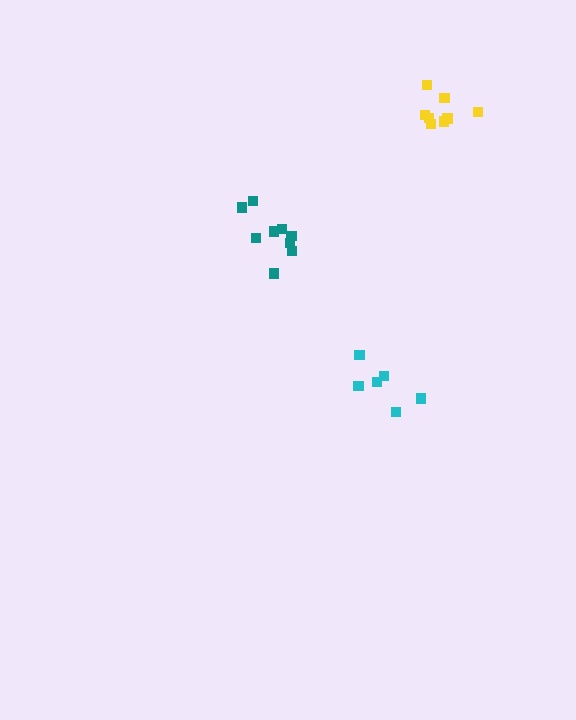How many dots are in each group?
Group 1: 6 dots, Group 2: 9 dots, Group 3: 8 dots (23 total).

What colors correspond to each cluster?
The clusters are colored: cyan, teal, yellow.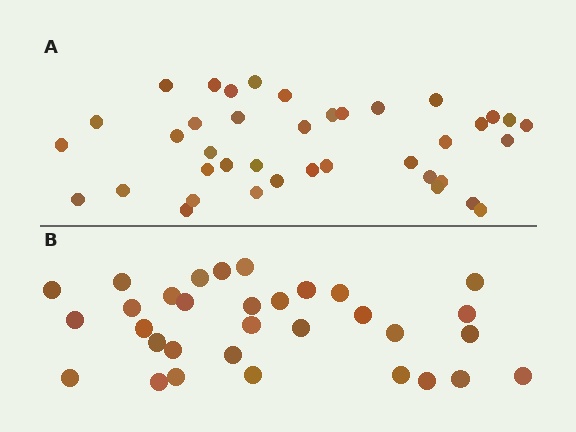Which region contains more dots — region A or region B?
Region A (the top region) has more dots.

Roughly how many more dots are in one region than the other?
Region A has roughly 8 or so more dots than region B.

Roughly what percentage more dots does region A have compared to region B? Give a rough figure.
About 20% more.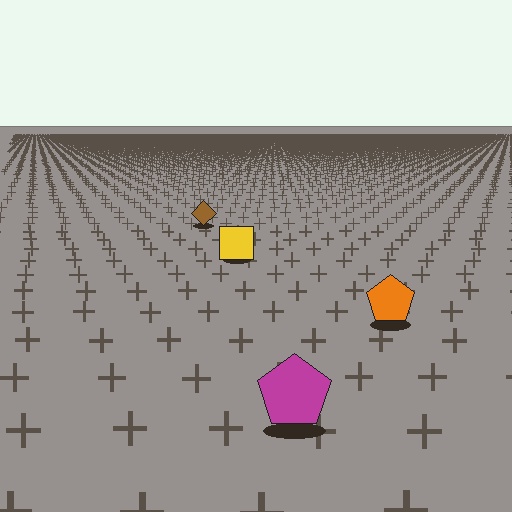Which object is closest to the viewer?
The magenta pentagon is closest. The texture marks near it are larger and more spread out.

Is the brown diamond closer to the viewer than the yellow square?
No. The yellow square is closer — you can tell from the texture gradient: the ground texture is coarser near it.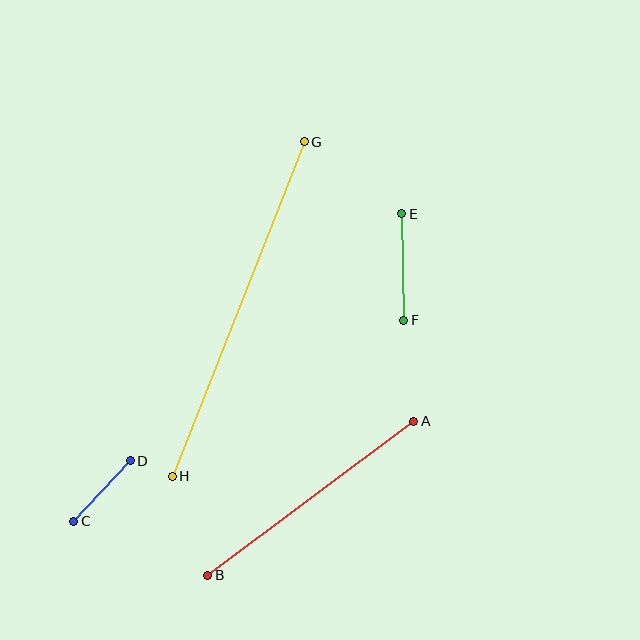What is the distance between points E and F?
The distance is approximately 106 pixels.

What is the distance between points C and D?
The distance is approximately 83 pixels.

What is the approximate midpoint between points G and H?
The midpoint is at approximately (238, 309) pixels.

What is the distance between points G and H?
The distance is approximately 360 pixels.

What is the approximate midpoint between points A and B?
The midpoint is at approximately (311, 498) pixels.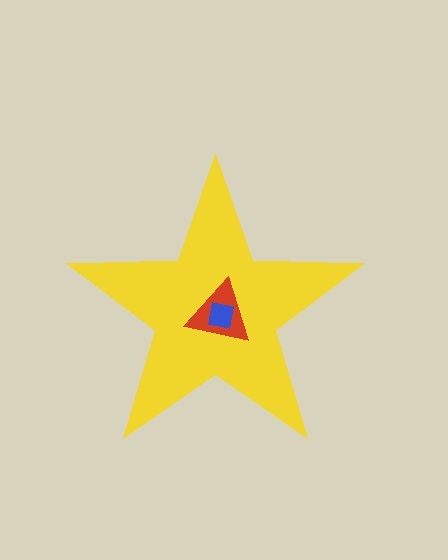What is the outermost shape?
The yellow star.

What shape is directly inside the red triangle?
The blue square.